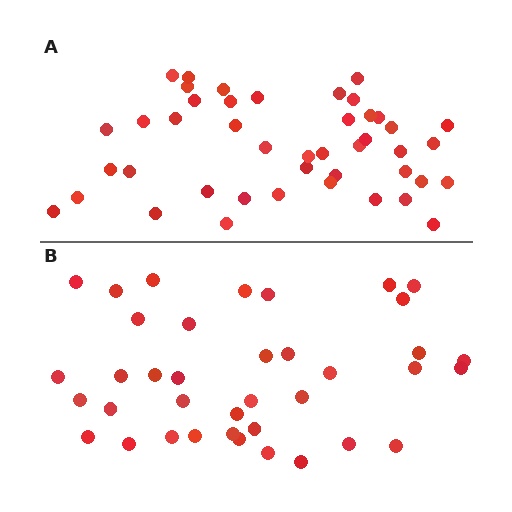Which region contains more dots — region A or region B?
Region A (the top region) has more dots.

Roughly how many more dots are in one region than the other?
Region A has about 6 more dots than region B.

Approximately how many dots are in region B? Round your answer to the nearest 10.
About 40 dots. (The exact count is 38, which rounds to 40.)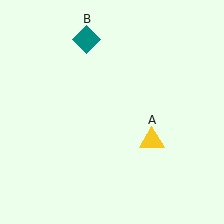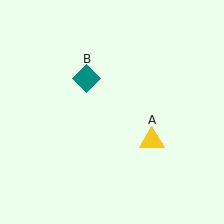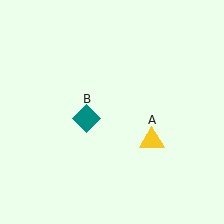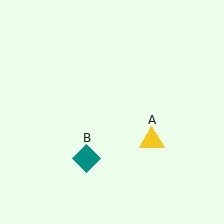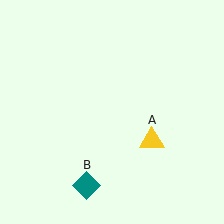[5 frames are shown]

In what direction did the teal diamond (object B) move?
The teal diamond (object B) moved down.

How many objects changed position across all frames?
1 object changed position: teal diamond (object B).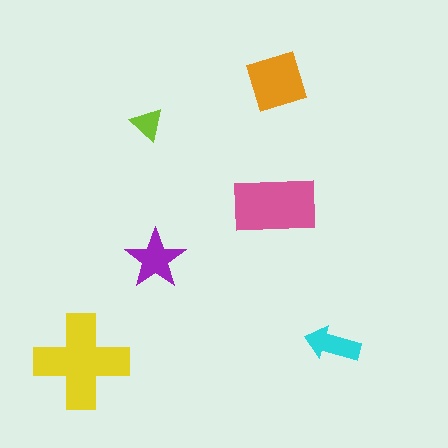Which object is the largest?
The yellow cross.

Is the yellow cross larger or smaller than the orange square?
Larger.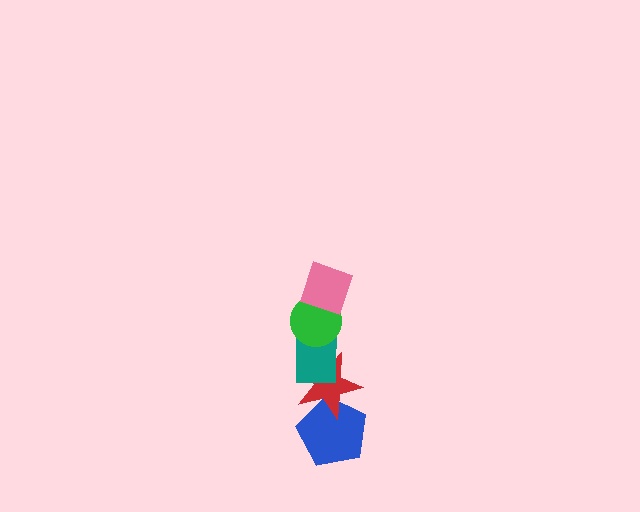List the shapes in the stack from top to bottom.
From top to bottom: the pink diamond, the green circle, the teal rectangle, the red star, the blue pentagon.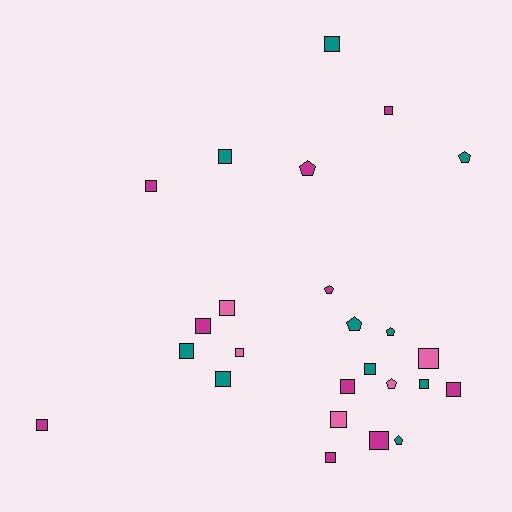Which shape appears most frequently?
Square, with 18 objects.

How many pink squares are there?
There are 4 pink squares.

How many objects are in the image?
There are 25 objects.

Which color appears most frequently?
Magenta, with 10 objects.